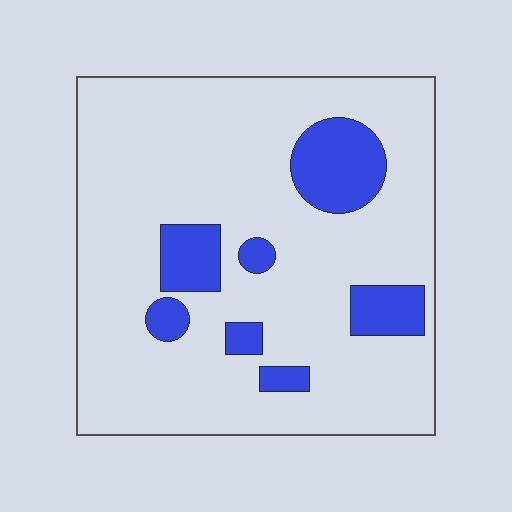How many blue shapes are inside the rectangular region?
7.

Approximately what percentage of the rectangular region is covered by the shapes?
Approximately 15%.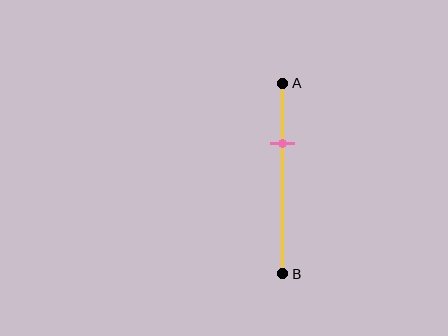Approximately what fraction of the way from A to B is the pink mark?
The pink mark is approximately 30% of the way from A to B.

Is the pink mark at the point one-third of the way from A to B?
Yes, the mark is approximately at the one-third point.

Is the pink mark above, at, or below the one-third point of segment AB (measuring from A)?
The pink mark is approximately at the one-third point of segment AB.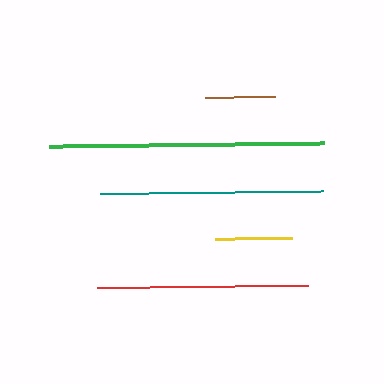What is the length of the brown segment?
The brown segment is approximately 69 pixels long.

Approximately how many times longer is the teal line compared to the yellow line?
The teal line is approximately 2.9 times the length of the yellow line.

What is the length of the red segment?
The red segment is approximately 211 pixels long.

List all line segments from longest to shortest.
From longest to shortest: green, teal, red, yellow, brown.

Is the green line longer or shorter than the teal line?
The green line is longer than the teal line.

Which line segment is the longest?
The green line is the longest at approximately 274 pixels.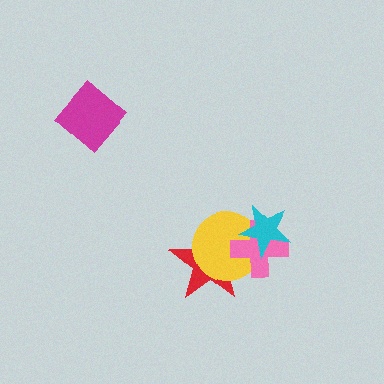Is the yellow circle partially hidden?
Yes, it is partially covered by another shape.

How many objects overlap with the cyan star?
2 objects overlap with the cyan star.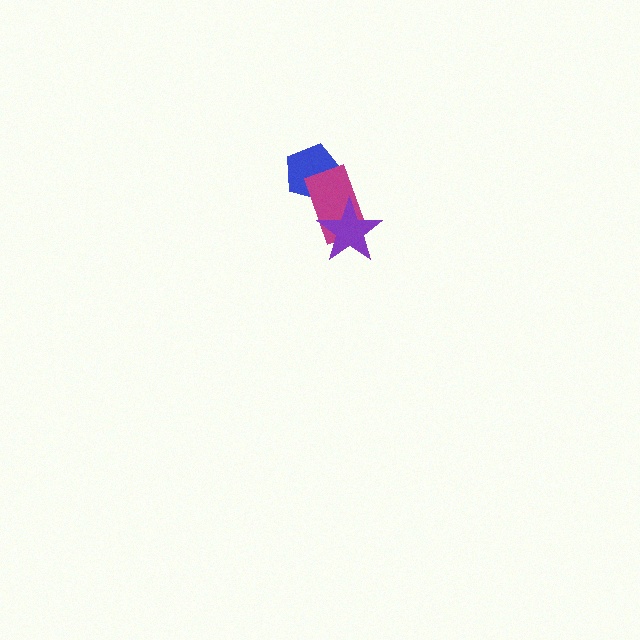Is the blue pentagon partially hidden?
Yes, it is partially covered by another shape.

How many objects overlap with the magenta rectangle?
2 objects overlap with the magenta rectangle.